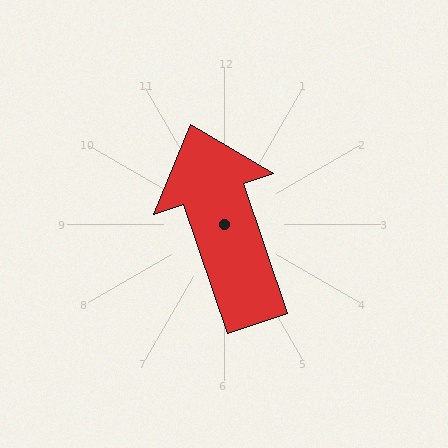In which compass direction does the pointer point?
North.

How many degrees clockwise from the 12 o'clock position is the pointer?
Approximately 341 degrees.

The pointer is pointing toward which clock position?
Roughly 11 o'clock.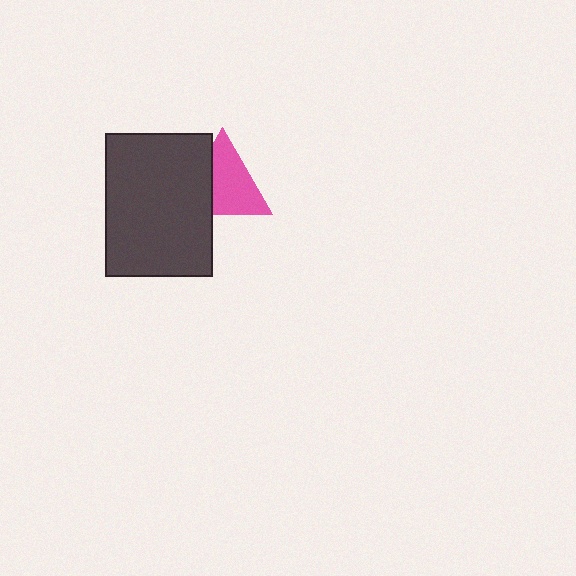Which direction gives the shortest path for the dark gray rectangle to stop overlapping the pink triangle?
Moving left gives the shortest separation.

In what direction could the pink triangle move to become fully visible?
The pink triangle could move right. That would shift it out from behind the dark gray rectangle entirely.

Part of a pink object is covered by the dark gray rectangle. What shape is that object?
It is a triangle.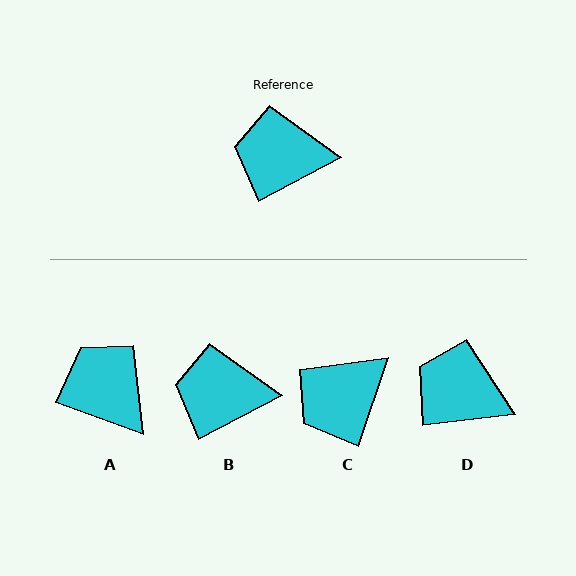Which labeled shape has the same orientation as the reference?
B.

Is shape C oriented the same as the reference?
No, it is off by about 44 degrees.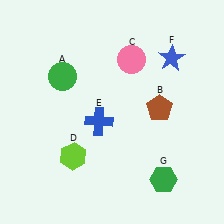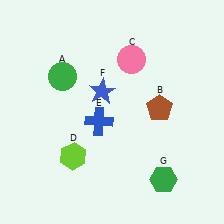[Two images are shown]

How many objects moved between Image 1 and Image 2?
1 object moved between the two images.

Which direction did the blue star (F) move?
The blue star (F) moved left.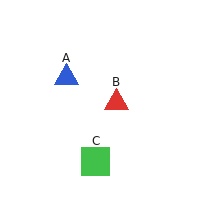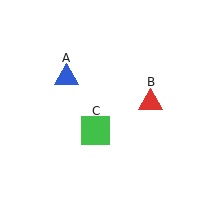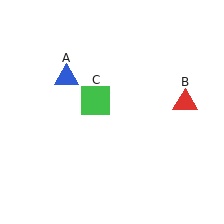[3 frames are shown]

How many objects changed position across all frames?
2 objects changed position: red triangle (object B), green square (object C).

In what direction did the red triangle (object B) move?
The red triangle (object B) moved right.